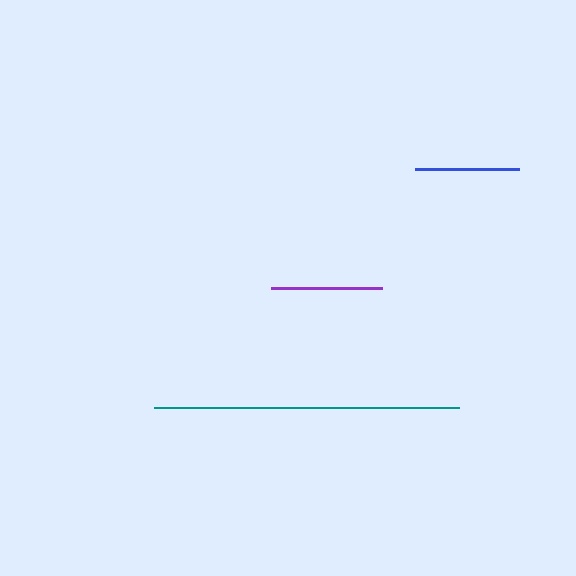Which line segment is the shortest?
The blue line is the shortest at approximately 105 pixels.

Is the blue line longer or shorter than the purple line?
The purple line is longer than the blue line.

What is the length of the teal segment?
The teal segment is approximately 305 pixels long.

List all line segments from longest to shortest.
From longest to shortest: teal, purple, blue.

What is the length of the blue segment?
The blue segment is approximately 105 pixels long.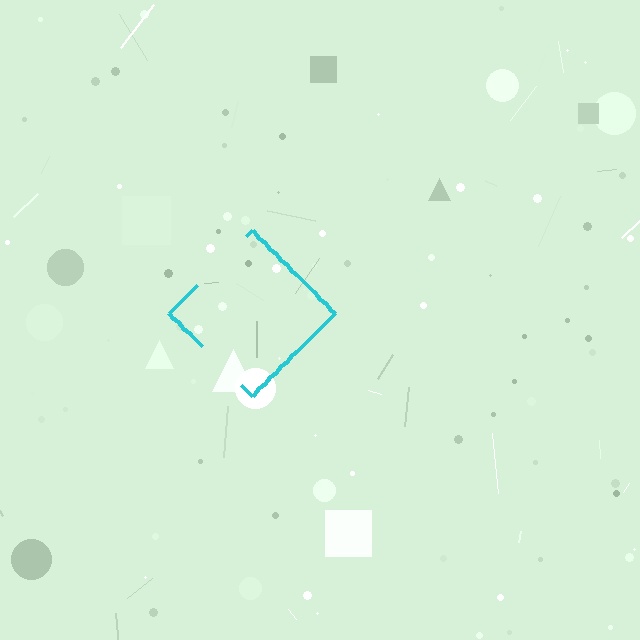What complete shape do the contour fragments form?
The contour fragments form a diamond.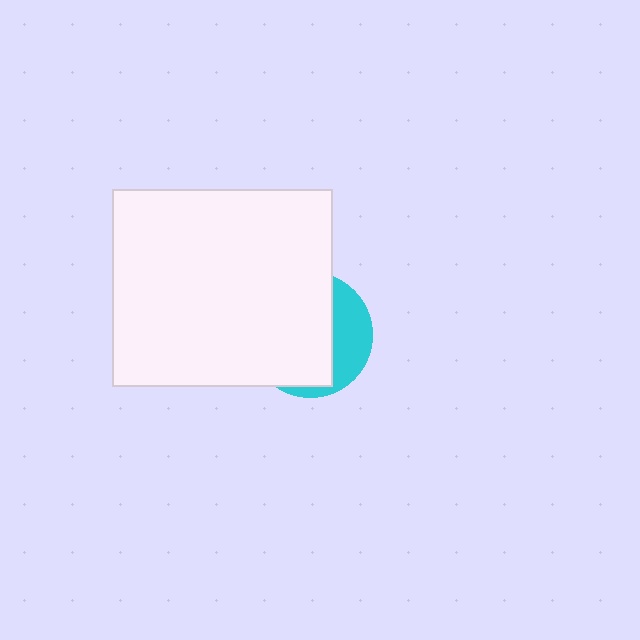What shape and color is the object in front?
The object in front is a white rectangle.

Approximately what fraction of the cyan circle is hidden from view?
Roughly 69% of the cyan circle is hidden behind the white rectangle.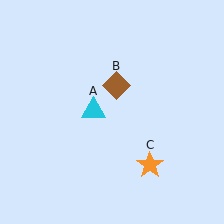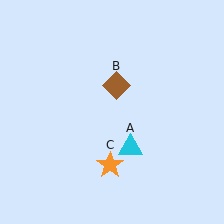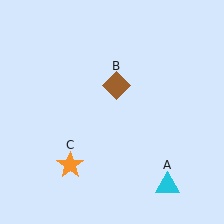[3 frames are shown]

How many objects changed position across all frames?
2 objects changed position: cyan triangle (object A), orange star (object C).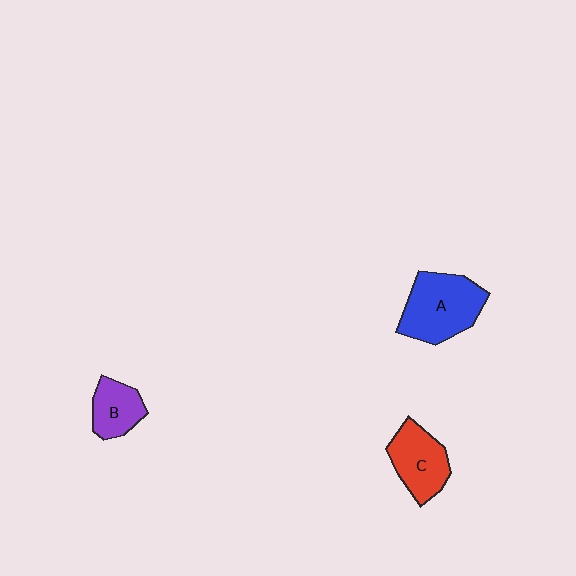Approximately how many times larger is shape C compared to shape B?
Approximately 1.3 times.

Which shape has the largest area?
Shape A (blue).